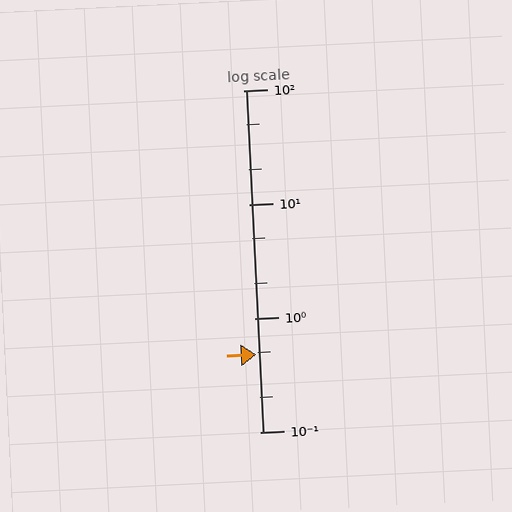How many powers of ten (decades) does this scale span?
The scale spans 3 decades, from 0.1 to 100.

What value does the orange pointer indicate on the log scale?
The pointer indicates approximately 0.48.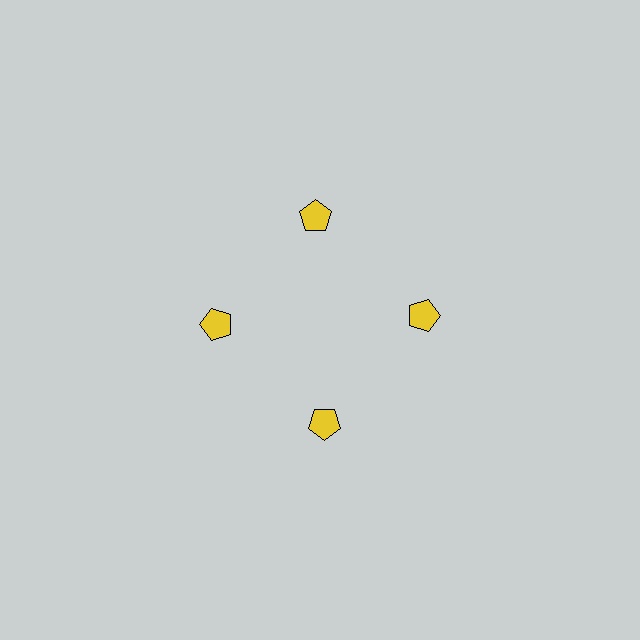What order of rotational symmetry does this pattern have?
This pattern has 4-fold rotational symmetry.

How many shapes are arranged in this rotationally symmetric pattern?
There are 4 shapes, arranged in 4 groups of 1.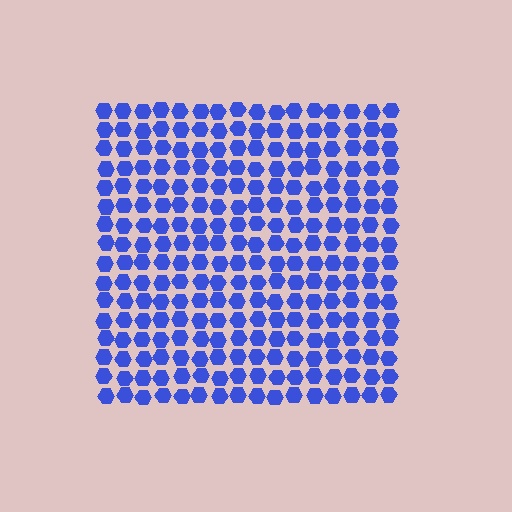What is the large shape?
The large shape is a square.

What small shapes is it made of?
It is made of small hexagons.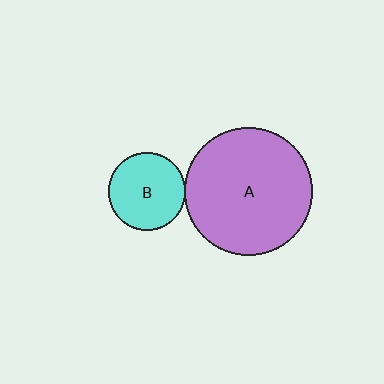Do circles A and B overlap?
Yes.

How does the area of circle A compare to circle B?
Approximately 2.7 times.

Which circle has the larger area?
Circle A (purple).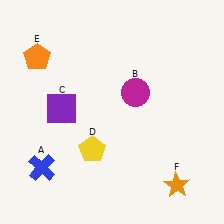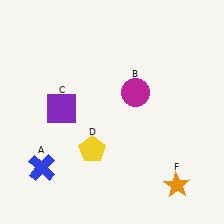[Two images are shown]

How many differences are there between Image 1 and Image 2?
There is 1 difference between the two images.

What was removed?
The orange pentagon (E) was removed in Image 2.